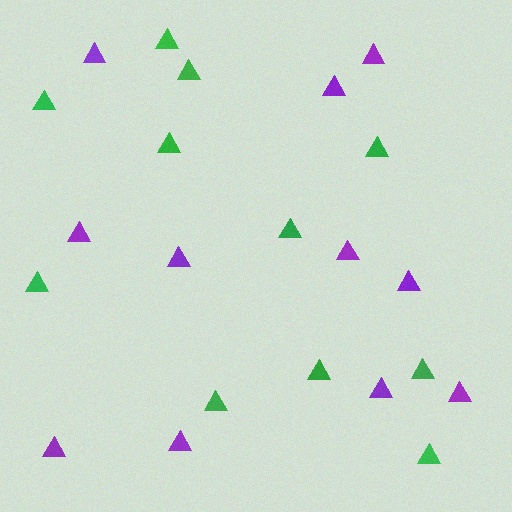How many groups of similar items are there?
There are 2 groups: one group of purple triangles (11) and one group of green triangles (11).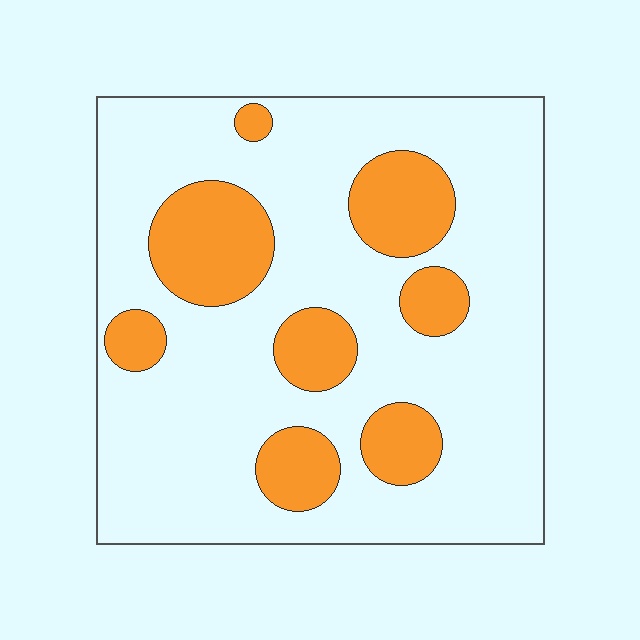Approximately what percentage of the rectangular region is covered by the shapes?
Approximately 25%.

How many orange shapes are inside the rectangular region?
8.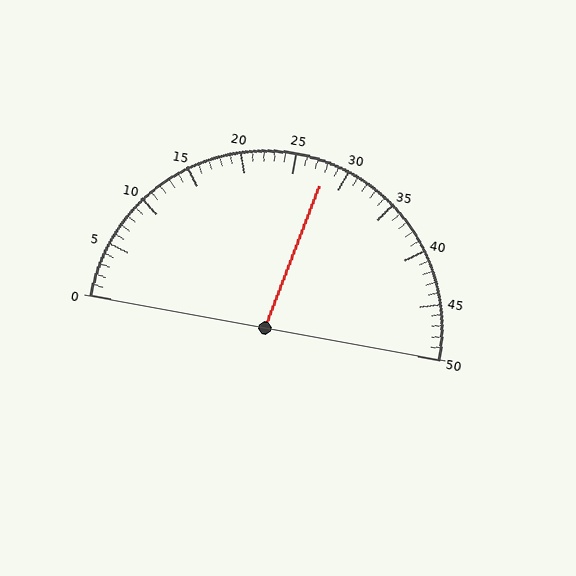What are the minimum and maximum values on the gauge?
The gauge ranges from 0 to 50.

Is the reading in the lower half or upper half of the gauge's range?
The reading is in the upper half of the range (0 to 50).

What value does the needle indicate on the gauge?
The needle indicates approximately 28.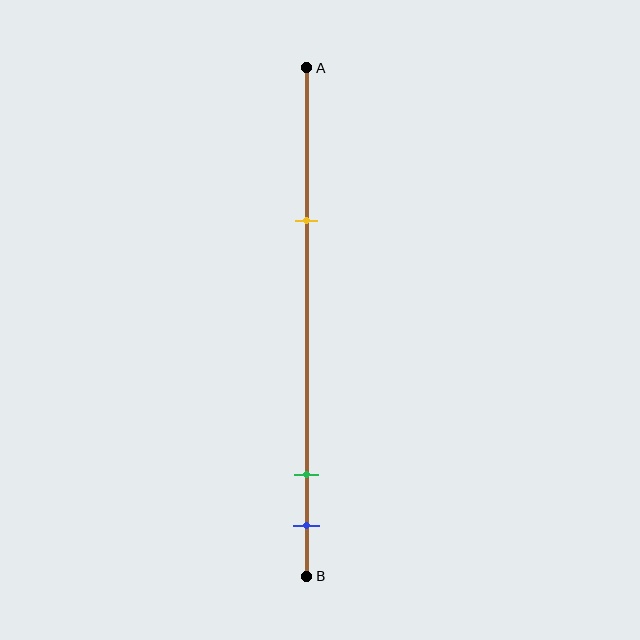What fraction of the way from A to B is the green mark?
The green mark is approximately 80% (0.8) of the way from A to B.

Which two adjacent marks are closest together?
The green and blue marks are the closest adjacent pair.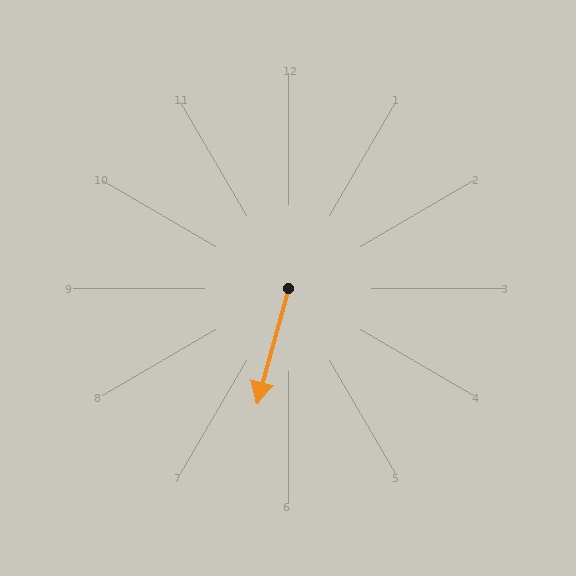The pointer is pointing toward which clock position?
Roughly 7 o'clock.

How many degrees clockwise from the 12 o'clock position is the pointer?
Approximately 195 degrees.